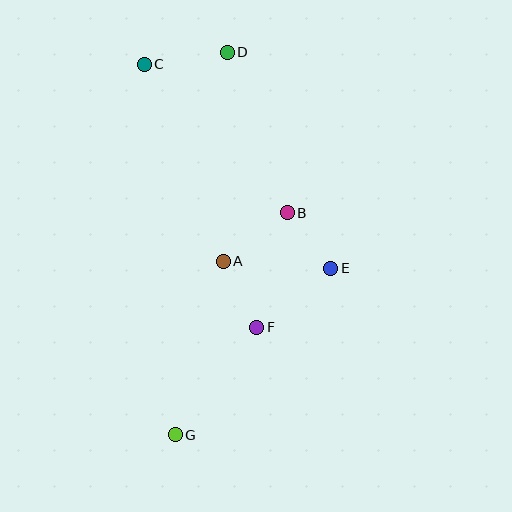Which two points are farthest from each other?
Points D and G are farthest from each other.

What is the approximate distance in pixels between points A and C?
The distance between A and C is approximately 212 pixels.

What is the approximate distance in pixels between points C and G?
The distance between C and G is approximately 371 pixels.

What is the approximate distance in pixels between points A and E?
The distance between A and E is approximately 108 pixels.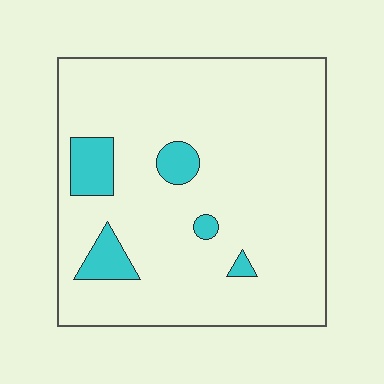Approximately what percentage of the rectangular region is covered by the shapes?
Approximately 10%.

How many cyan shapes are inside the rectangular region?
5.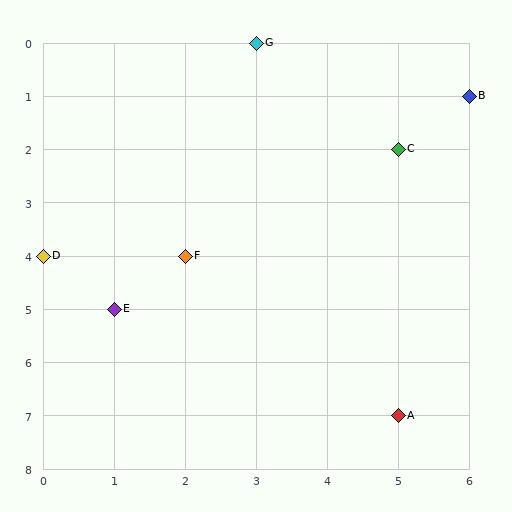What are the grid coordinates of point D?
Point D is at grid coordinates (0, 4).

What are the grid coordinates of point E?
Point E is at grid coordinates (1, 5).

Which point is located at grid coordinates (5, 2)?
Point C is at (5, 2).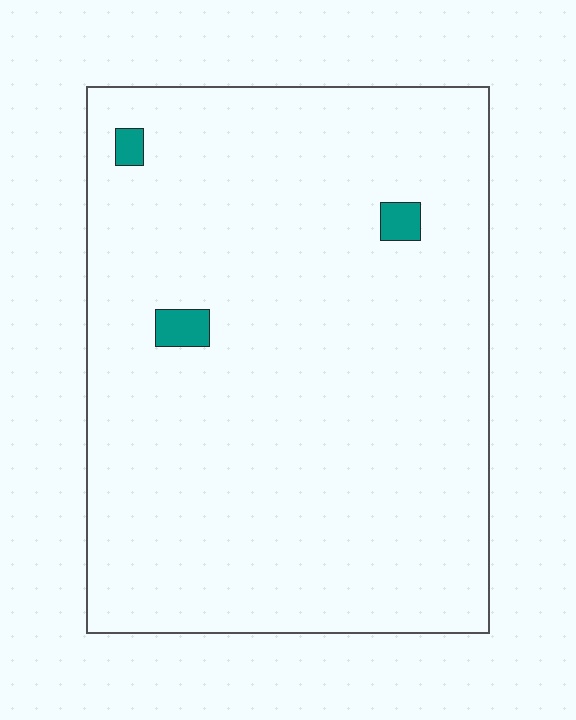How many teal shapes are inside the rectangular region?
3.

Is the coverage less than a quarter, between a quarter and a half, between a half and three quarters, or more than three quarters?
Less than a quarter.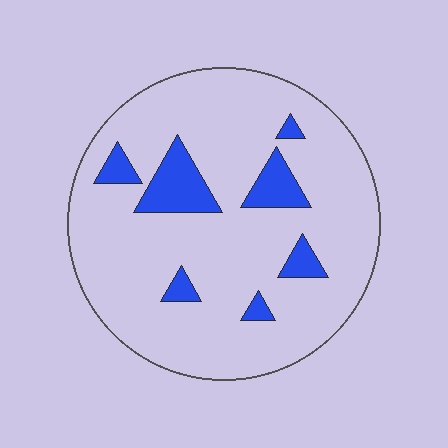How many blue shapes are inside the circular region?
7.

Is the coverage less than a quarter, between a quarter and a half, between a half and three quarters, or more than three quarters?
Less than a quarter.